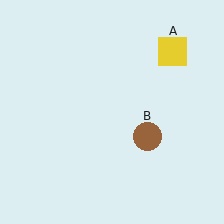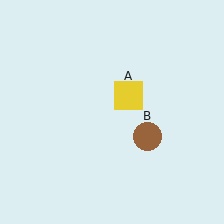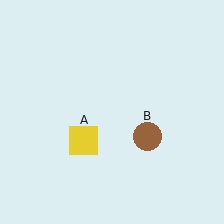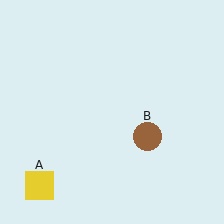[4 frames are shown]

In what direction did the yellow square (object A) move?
The yellow square (object A) moved down and to the left.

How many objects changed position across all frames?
1 object changed position: yellow square (object A).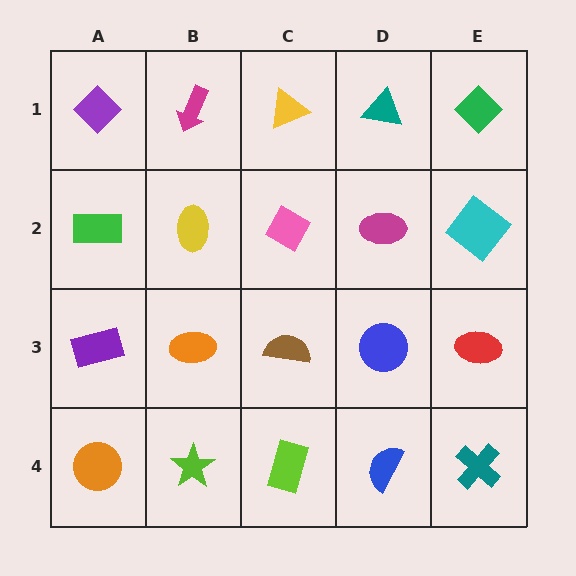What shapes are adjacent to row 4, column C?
A brown semicircle (row 3, column C), a lime star (row 4, column B), a blue semicircle (row 4, column D).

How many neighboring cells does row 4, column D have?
3.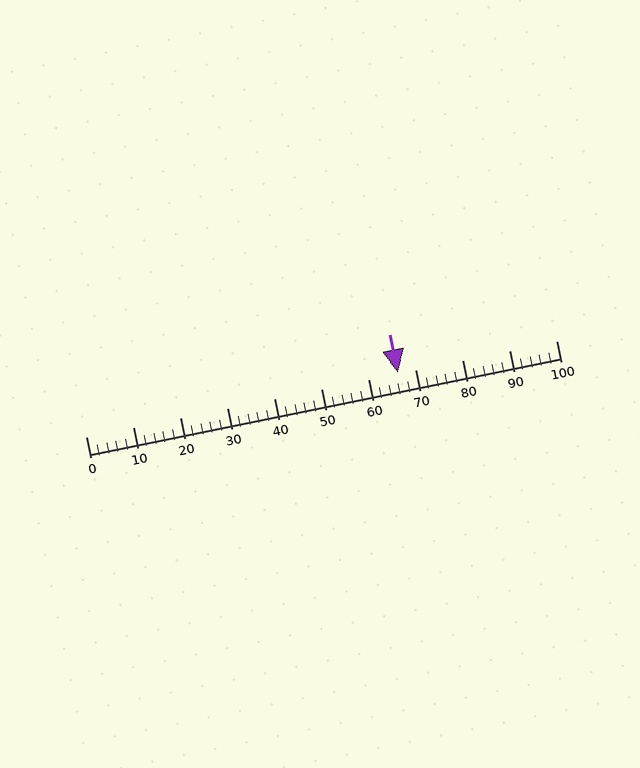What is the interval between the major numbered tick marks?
The major tick marks are spaced 10 units apart.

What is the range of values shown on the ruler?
The ruler shows values from 0 to 100.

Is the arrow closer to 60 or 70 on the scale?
The arrow is closer to 70.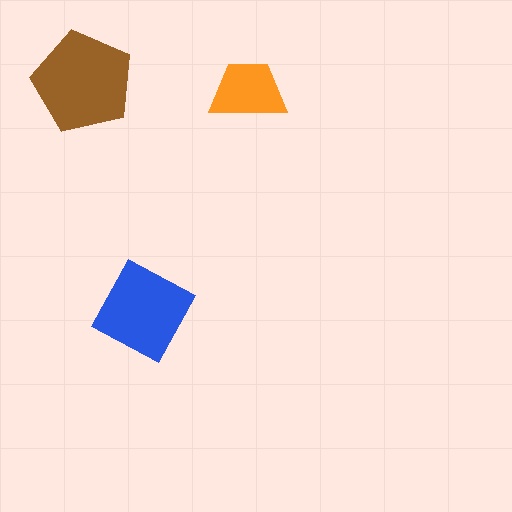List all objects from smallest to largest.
The orange trapezoid, the blue diamond, the brown pentagon.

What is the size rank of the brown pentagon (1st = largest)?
1st.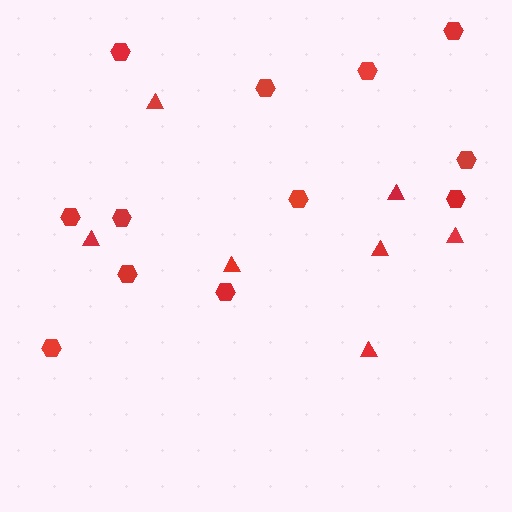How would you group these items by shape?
There are 2 groups: one group of triangles (7) and one group of hexagons (12).